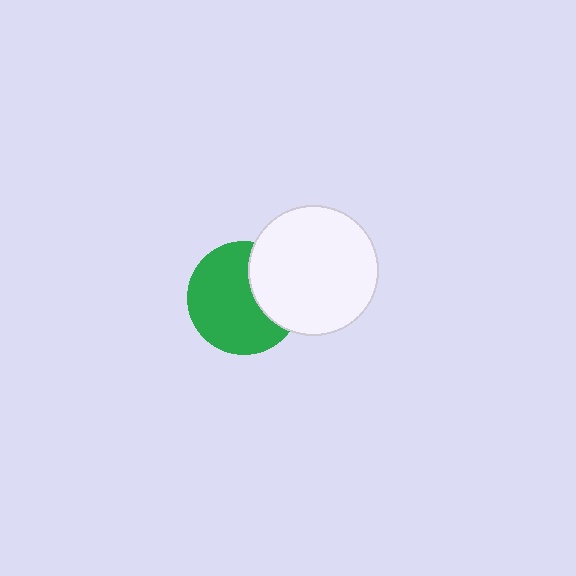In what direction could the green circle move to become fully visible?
The green circle could move left. That would shift it out from behind the white circle entirely.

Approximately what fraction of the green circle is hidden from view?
Roughly 32% of the green circle is hidden behind the white circle.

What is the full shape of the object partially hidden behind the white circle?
The partially hidden object is a green circle.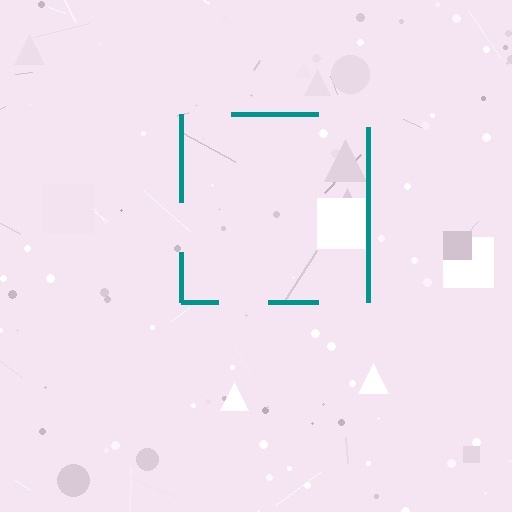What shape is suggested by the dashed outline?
The dashed outline suggests a square.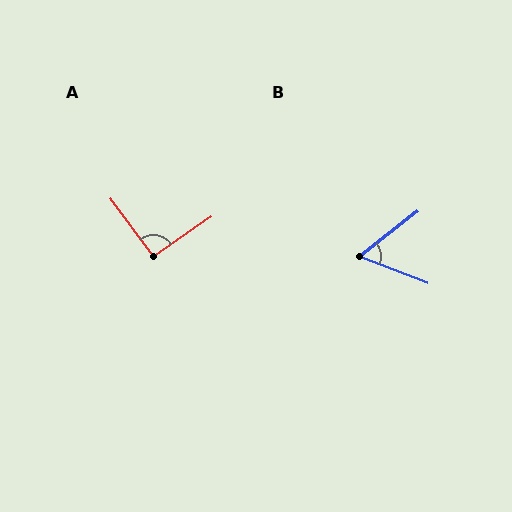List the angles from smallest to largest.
B (59°), A (91°).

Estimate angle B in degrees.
Approximately 59 degrees.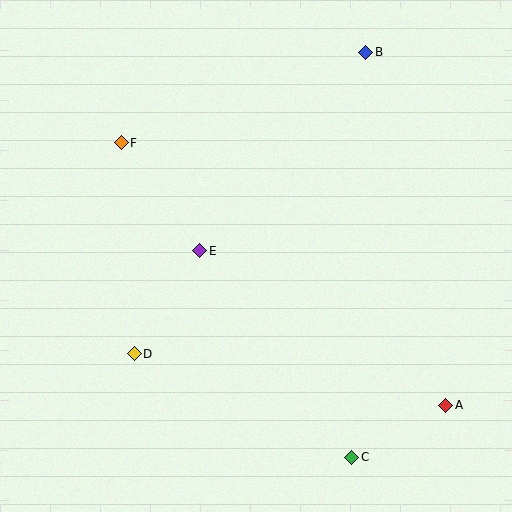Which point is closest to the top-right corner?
Point B is closest to the top-right corner.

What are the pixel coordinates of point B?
Point B is at (366, 52).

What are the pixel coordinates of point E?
Point E is at (200, 251).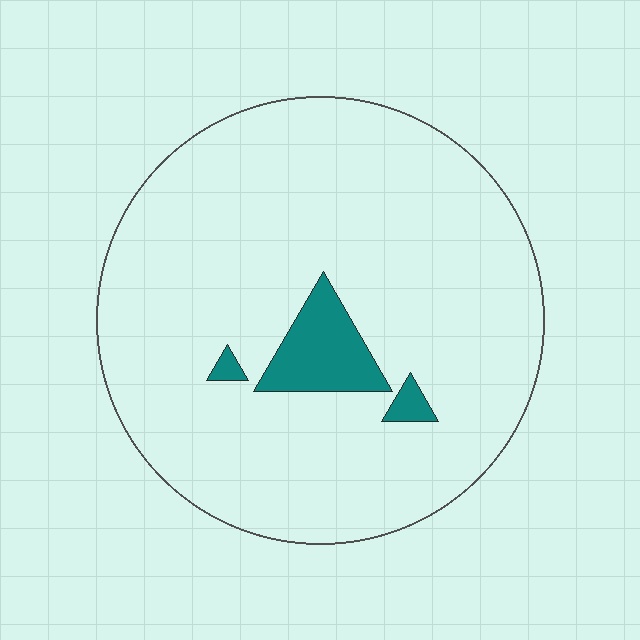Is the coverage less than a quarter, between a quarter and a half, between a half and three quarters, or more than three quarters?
Less than a quarter.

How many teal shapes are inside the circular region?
3.